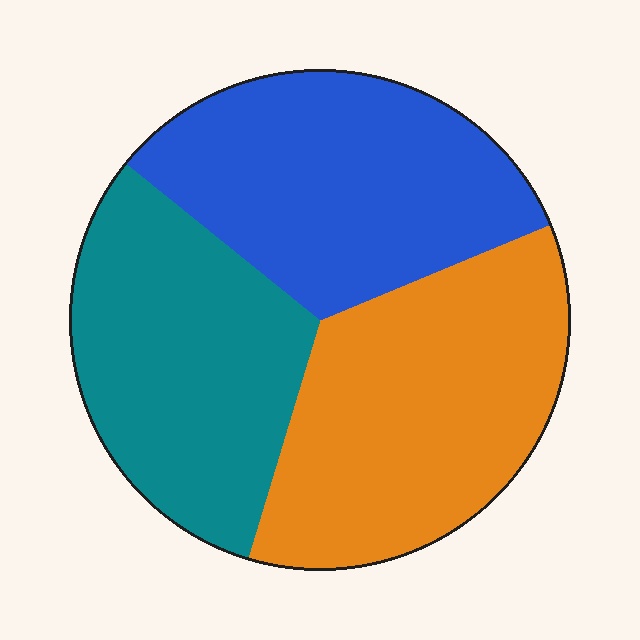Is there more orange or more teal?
Orange.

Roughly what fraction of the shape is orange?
Orange covers about 35% of the shape.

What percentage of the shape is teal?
Teal covers about 30% of the shape.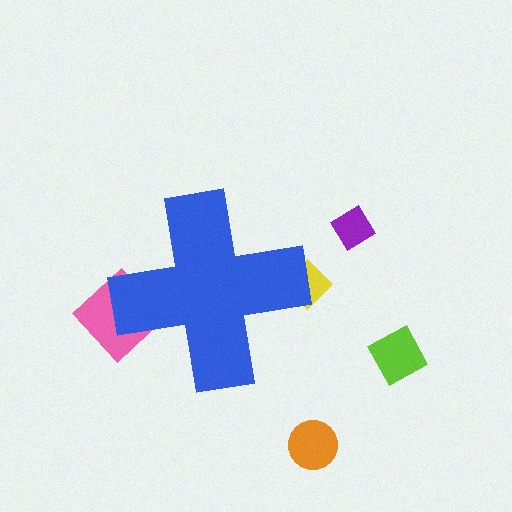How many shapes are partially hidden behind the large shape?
2 shapes are partially hidden.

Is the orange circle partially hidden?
No, the orange circle is fully visible.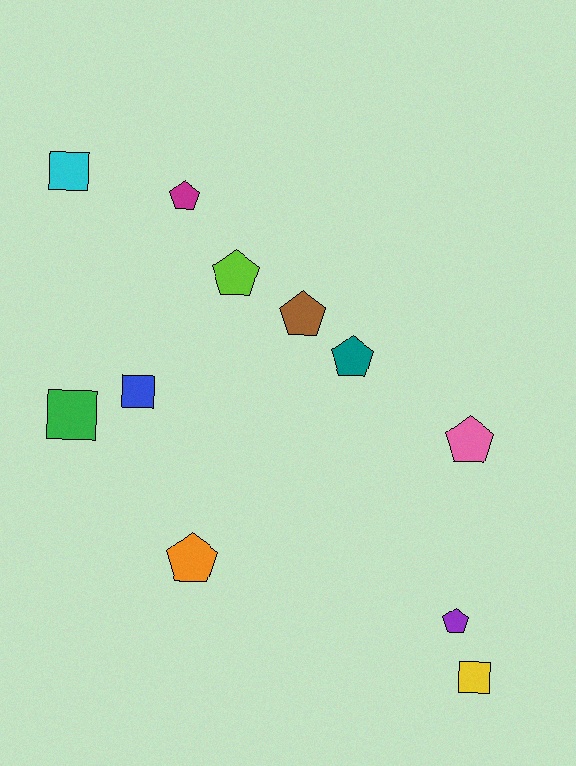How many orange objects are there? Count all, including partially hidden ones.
There is 1 orange object.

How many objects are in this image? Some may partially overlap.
There are 11 objects.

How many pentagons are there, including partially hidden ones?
There are 7 pentagons.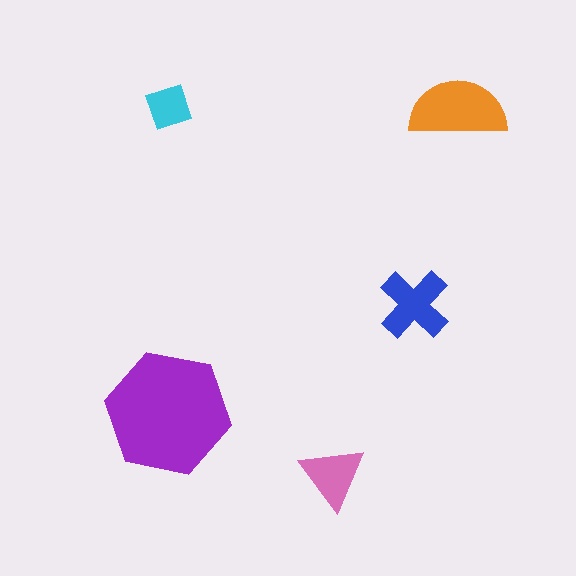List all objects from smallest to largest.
The cyan square, the pink triangle, the blue cross, the orange semicircle, the purple hexagon.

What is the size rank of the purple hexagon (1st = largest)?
1st.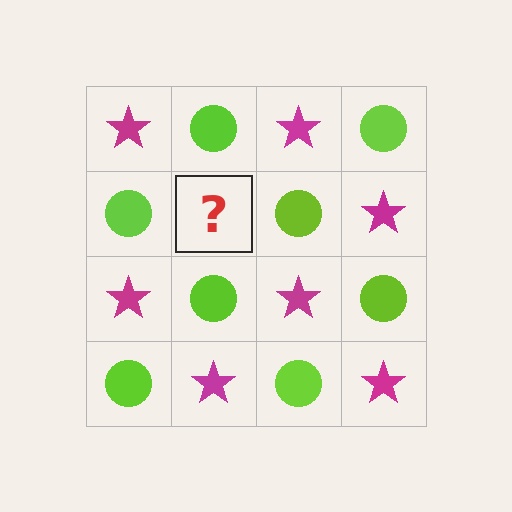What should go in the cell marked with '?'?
The missing cell should contain a magenta star.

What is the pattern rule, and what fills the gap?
The rule is that it alternates magenta star and lime circle in a checkerboard pattern. The gap should be filled with a magenta star.